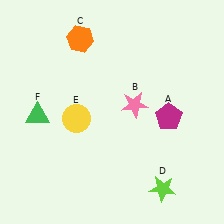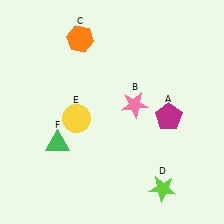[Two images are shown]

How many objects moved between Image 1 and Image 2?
1 object moved between the two images.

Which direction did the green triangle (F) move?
The green triangle (F) moved down.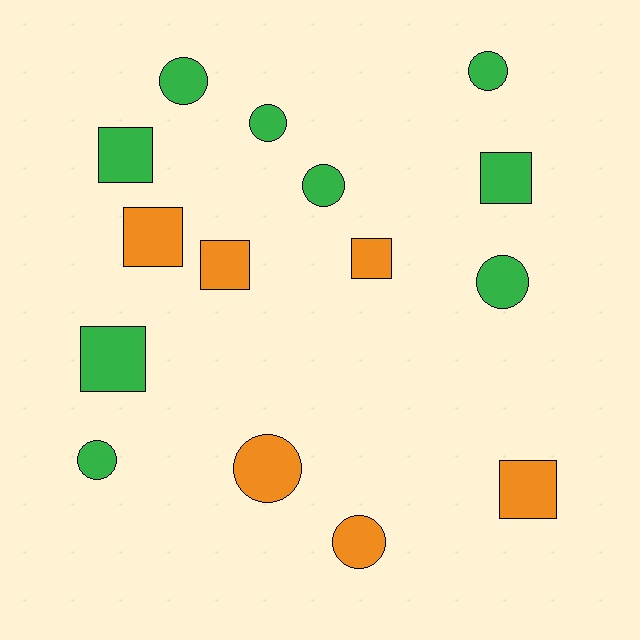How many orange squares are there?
There are 4 orange squares.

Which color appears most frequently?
Green, with 9 objects.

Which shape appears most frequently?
Circle, with 8 objects.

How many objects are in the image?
There are 15 objects.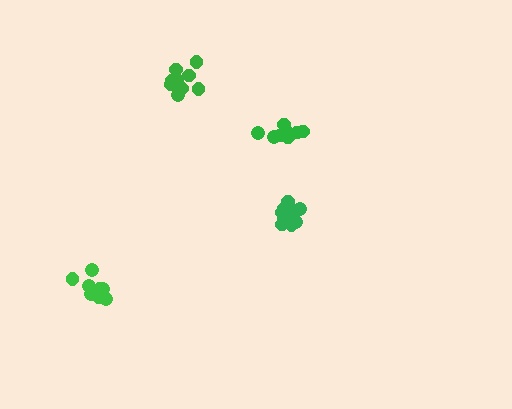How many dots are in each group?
Group 1: 8 dots, Group 2: 12 dots, Group 3: 9 dots, Group 4: 11 dots (40 total).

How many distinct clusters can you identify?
There are 4 distinct clusters.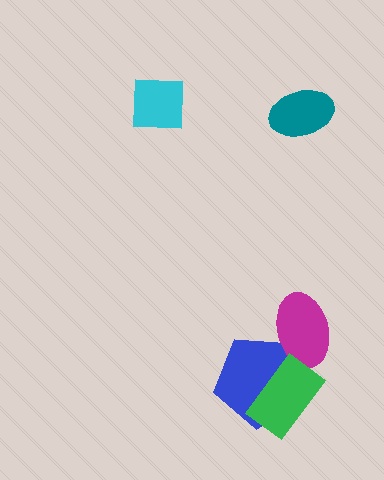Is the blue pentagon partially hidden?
Yes, it is partially covered by another shape.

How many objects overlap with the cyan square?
0 objects overlap with the cyan square.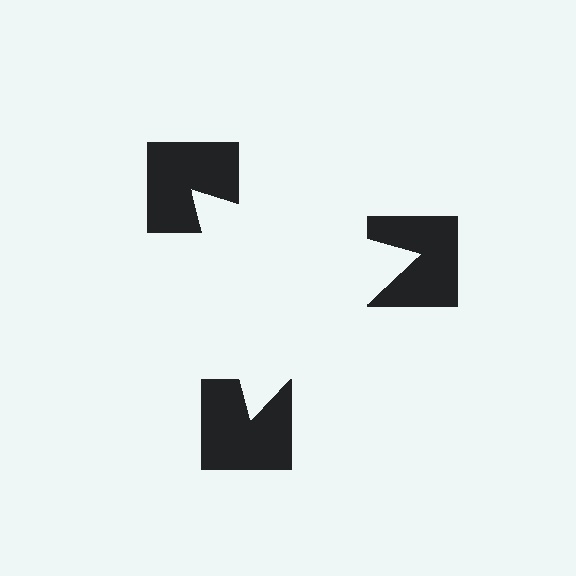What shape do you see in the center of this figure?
An illusory triangle — its edges are inferred from the aligned wedge cuts in the notched squares, not physically drawn.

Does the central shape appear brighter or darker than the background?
It typically appears slightly brighter than the background, even though no actual brightness change is drawn.